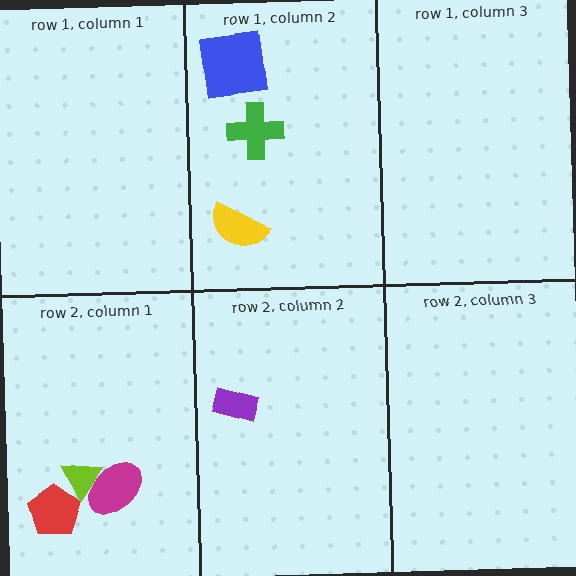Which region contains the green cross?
The row 1, column 2 region.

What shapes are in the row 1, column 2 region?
The green cross, the yellow semicircle, the blue square.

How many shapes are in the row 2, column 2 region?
1.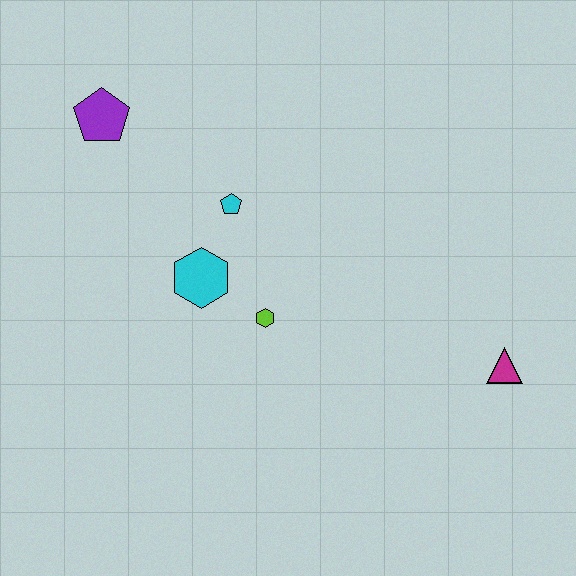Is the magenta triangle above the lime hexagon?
No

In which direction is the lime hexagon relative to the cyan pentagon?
The lime hexagon is below the cyan pentagon.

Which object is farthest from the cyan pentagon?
The magenta triangle is farthest from the cyan pentagon.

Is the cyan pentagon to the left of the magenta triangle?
Yes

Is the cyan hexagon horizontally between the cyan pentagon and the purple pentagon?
Yes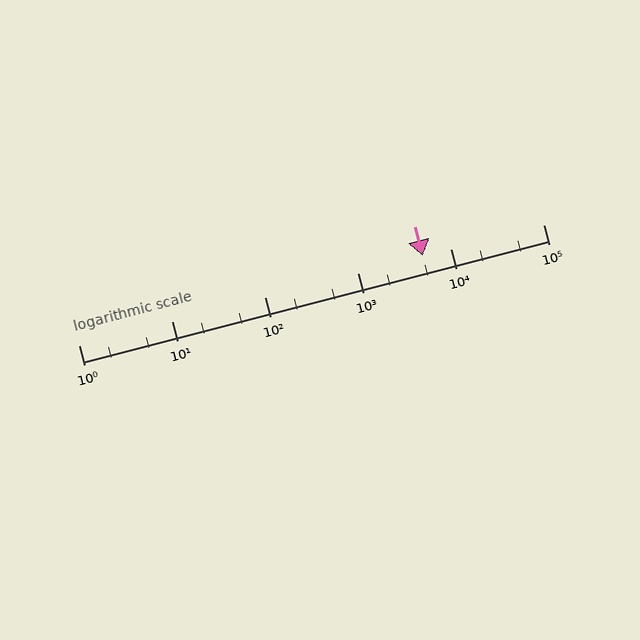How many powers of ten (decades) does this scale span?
The scale spans 5 decades, from 1 to 100000.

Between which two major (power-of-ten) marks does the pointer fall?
The pointer is between 1000 and 10000.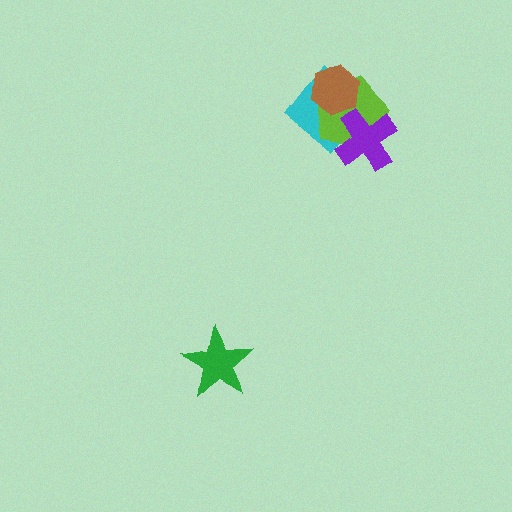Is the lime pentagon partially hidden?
Yes, it is partially covered by another shape.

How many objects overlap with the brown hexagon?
2 objects overlap with the brown hexagon.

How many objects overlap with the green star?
0 objects overlap with the green star.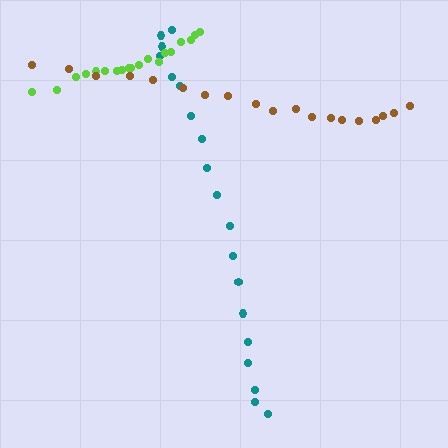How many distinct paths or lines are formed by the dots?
There are 3 distinct paths.